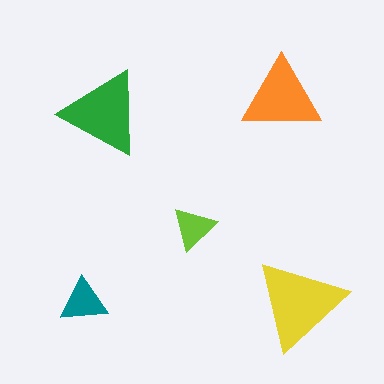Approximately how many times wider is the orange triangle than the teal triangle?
About 1.5 times wider.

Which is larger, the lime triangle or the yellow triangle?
The yellow one.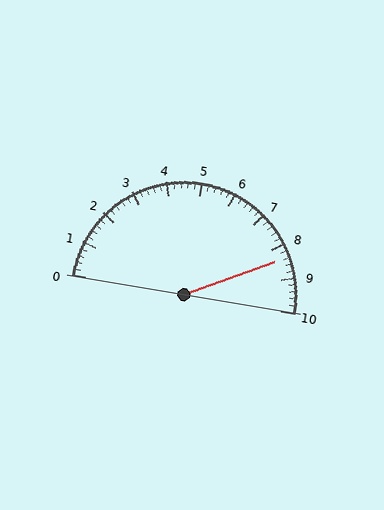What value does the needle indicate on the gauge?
The needle indicates approximately 8.4.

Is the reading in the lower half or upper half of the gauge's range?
The reading is in the upper half of the range (0 to 10).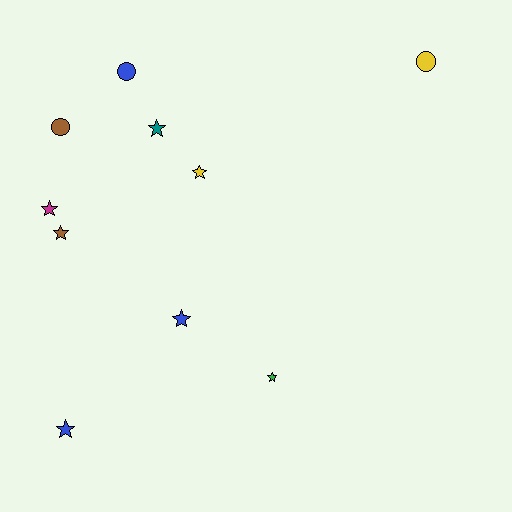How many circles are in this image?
There are 3 circles.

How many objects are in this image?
There are 10 objects.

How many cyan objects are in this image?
There are no cyan objects.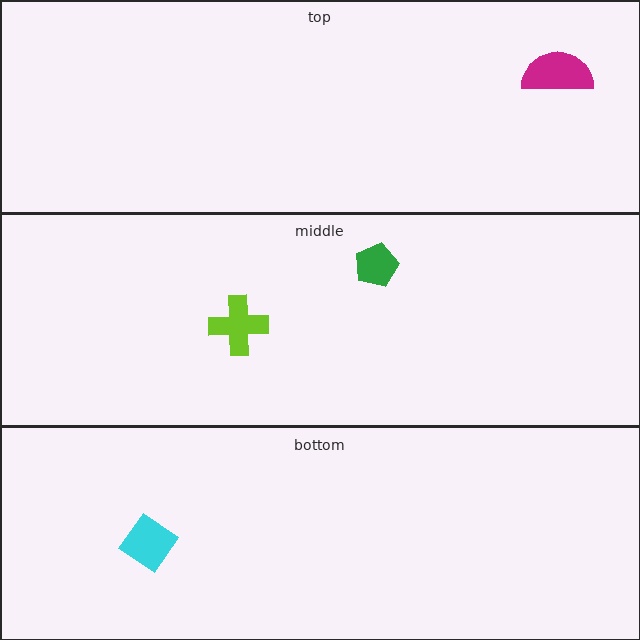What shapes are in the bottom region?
The cyan diamond.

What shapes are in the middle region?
The green pentagon, the lime cross.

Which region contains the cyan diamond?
The bottom region.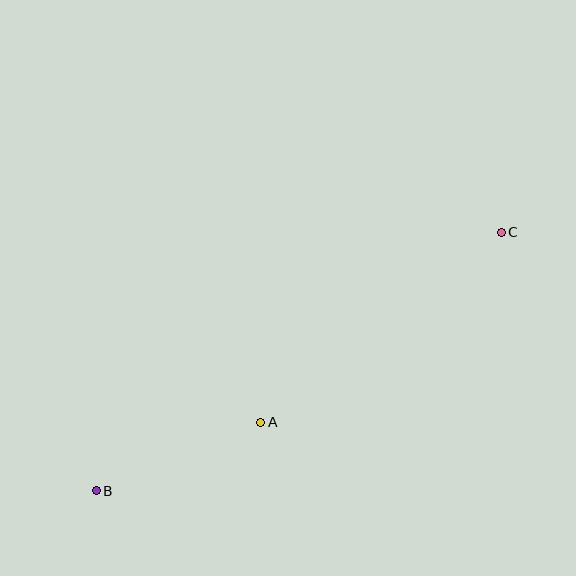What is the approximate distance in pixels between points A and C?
The distance between A and C is approximately 306 pixels.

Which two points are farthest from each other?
Points B and C are farthest from each other.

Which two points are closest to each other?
Points A and B are closest to each other.